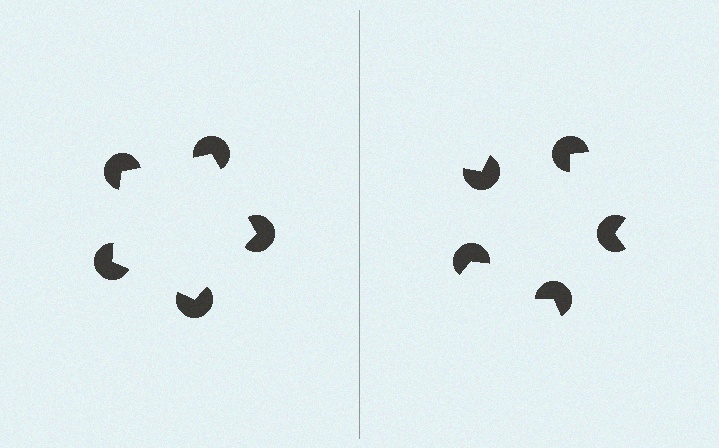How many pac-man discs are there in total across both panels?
10 — 5 on each side.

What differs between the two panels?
The pac-man discs are positioned identically on both sides; only the wedge orientations differ. On the left they align to a pentagon; on the right they are misaligned.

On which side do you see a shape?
An illusory pentagon appears on the left side. On the right side the wedge cuts are rotated, so no coherent shape forms.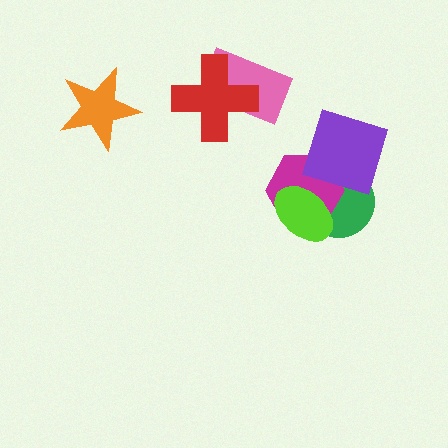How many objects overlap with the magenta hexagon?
3 objects overlap with the magenta hexagon.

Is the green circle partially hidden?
Yes, it is partially covered by another shape.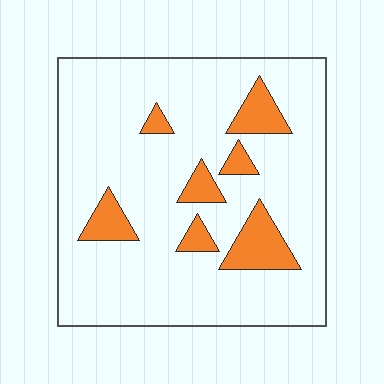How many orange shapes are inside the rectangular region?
7.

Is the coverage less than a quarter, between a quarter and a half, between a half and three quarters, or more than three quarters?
Less than a quarter.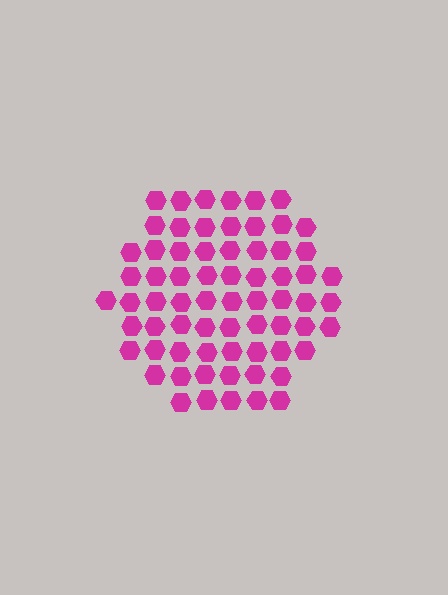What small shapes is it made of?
It is made of small hexagons.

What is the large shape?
The large shape is a hexagon.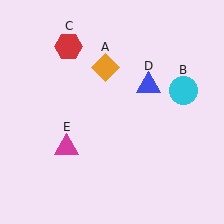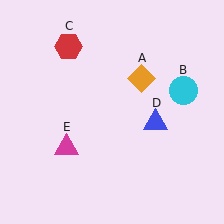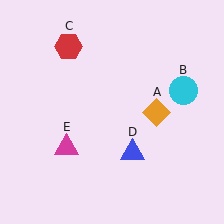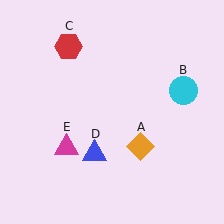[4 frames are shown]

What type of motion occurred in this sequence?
The orange diamond (object A), blue triangle (object D) rotated clockwise around the center of the scene.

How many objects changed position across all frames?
2 objects changed position: orange diamond (object A), blue triangle (object D).